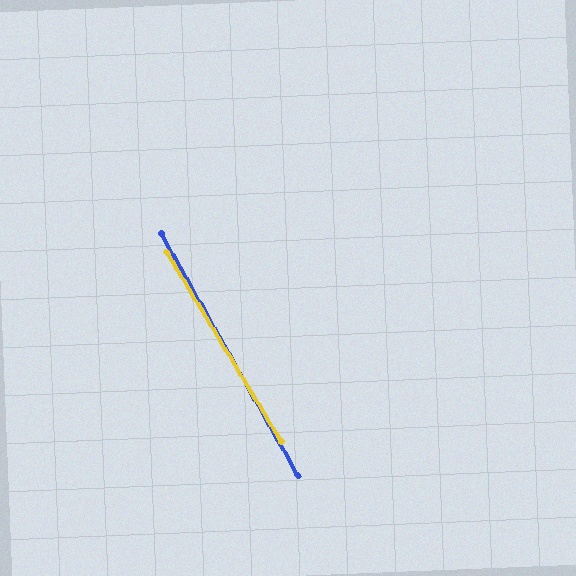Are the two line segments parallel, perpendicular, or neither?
Parallel — their directions differ by only 1.6°.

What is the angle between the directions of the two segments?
Approximately 2 degrees.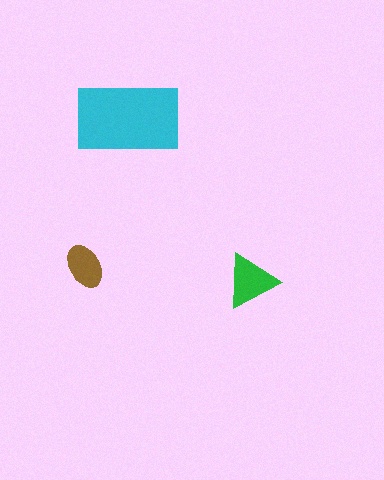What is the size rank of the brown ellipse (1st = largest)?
3rd.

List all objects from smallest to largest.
The brown ellipse, the green triangle, the cyan rectangle.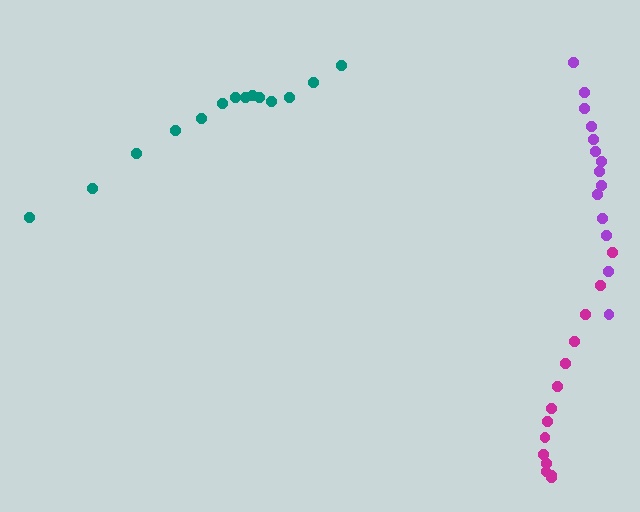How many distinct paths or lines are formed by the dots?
There are 3 distinct paths.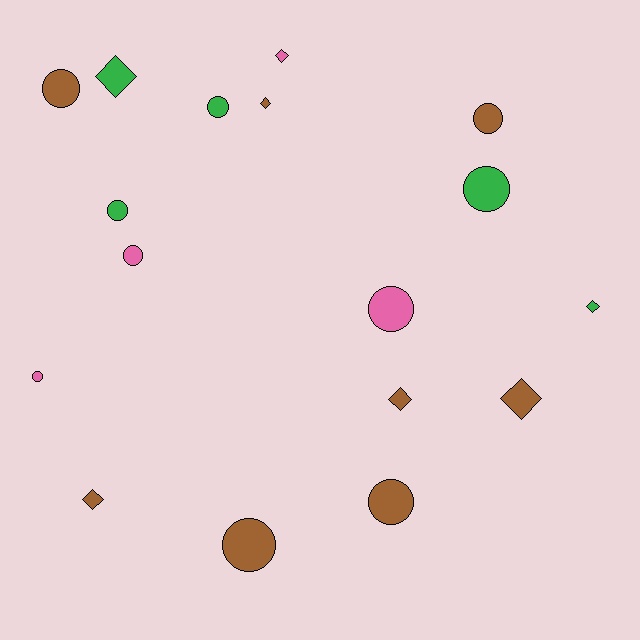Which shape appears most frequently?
Circle, with 10 objects.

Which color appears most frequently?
Brown, with 8 objects.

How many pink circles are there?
There are 3 pink circles.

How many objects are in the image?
There are 17 objects.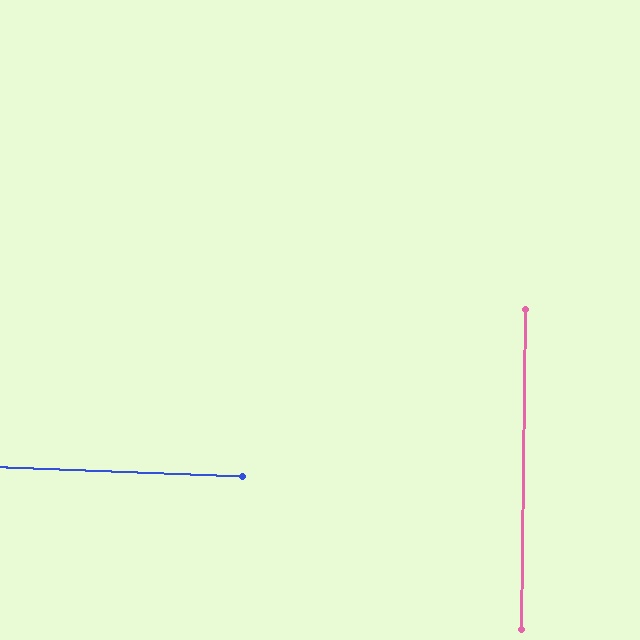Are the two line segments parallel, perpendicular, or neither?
Perpendicular — they meet at approximately 89°.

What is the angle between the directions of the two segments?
Approximately 89 degrees.